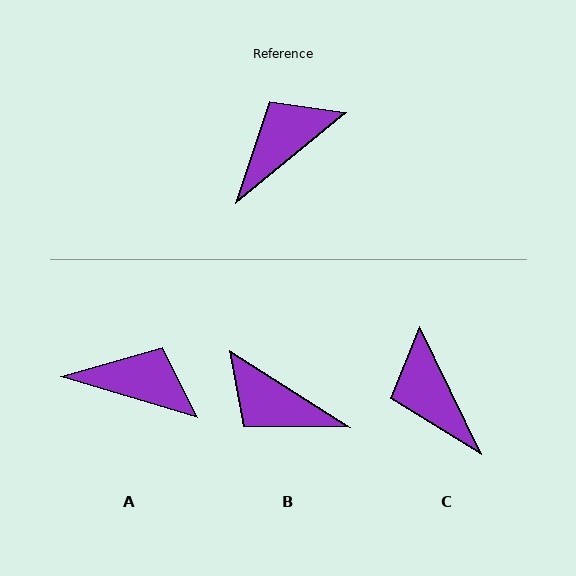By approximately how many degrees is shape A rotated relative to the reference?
Approximately 56 degrees clockwise.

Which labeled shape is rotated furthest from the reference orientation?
B, about 108 degrees away.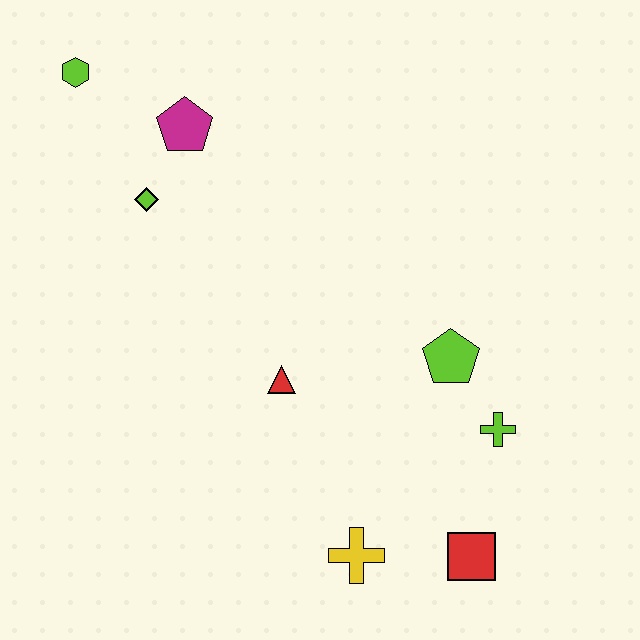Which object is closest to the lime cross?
The lime pentagon is closest to the lime cross.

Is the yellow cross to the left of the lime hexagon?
No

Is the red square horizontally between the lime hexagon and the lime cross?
Yes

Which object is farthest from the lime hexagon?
The red square is farthest from the lime hexagon.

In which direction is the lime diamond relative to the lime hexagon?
The lime diamond is below the lime hexagon.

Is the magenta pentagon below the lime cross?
No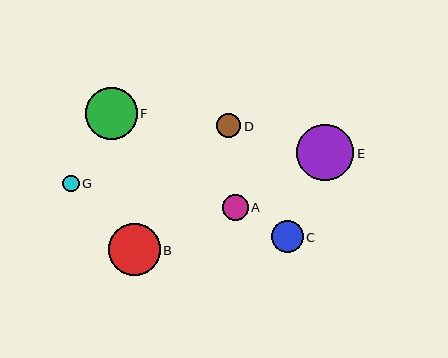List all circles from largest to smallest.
From largest to smallest: E, B, F, C, A, D, G.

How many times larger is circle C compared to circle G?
Circle C is approximately 1.9 times the size of circle G.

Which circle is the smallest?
Circle G is the smallest with a size of approximately 17 pixels.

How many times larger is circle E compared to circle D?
Circle E is approximately 2.3 times the size of circle D.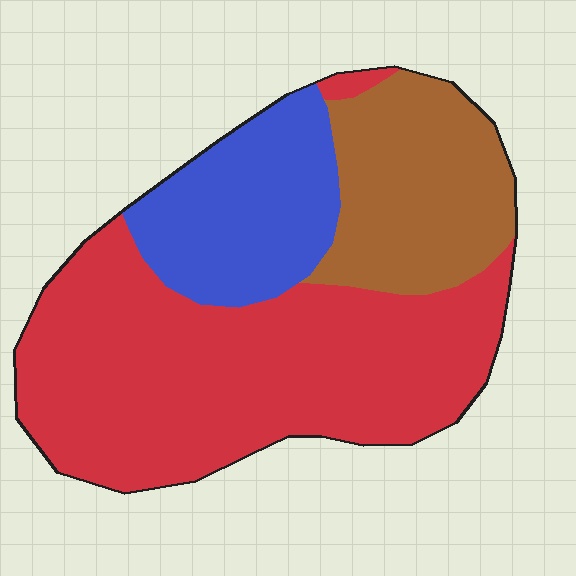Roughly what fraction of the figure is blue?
Blue takes up about one fifth (1/5) of the figure.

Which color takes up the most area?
Red, at roughly 55%.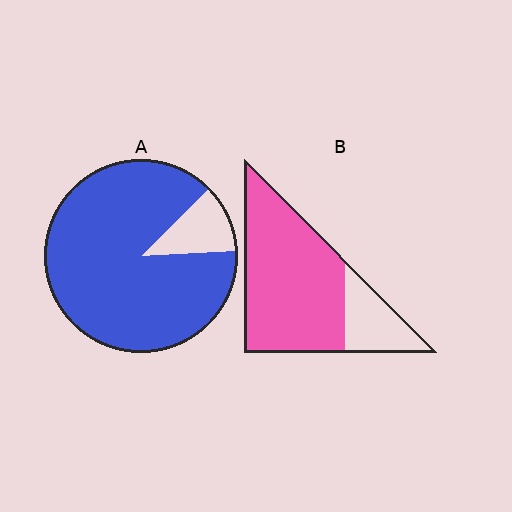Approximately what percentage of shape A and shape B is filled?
A is approximately 90% and B is approximately 75%.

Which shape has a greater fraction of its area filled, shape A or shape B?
Shape A.